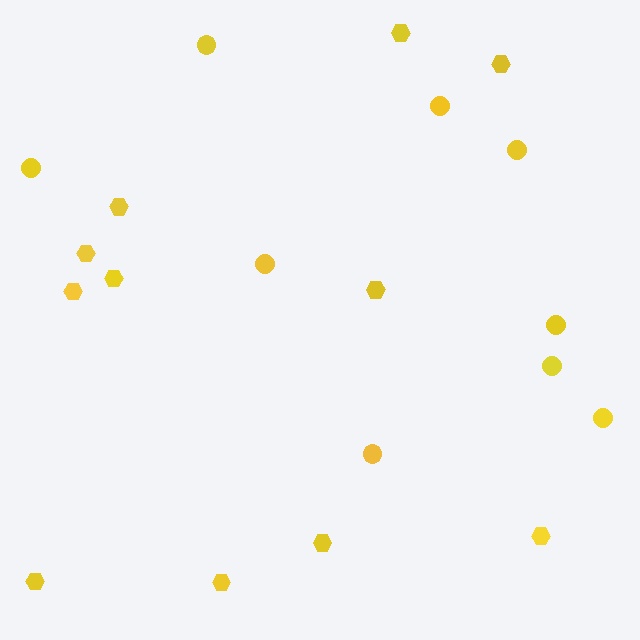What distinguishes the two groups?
There are 2 groups: one group of hexagons (11) and one group of circles (9).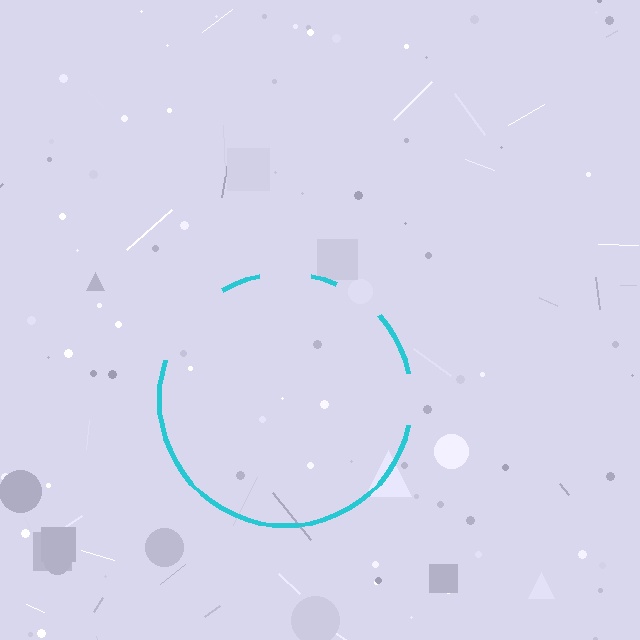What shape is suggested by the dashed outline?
The dashed outline suggests a circle.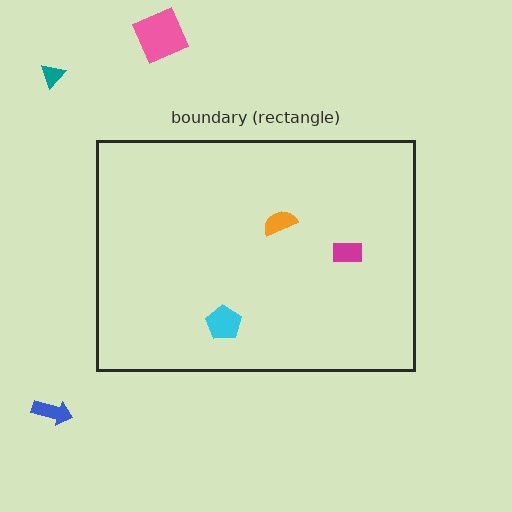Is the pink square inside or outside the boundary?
Outside.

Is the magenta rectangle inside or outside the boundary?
Inside.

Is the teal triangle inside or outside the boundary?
Outside.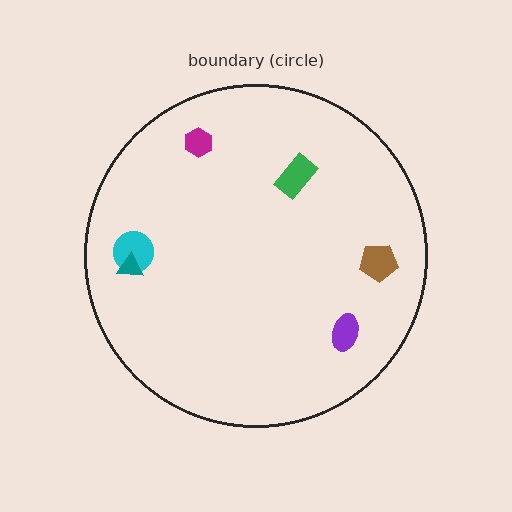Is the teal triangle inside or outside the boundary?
Inside.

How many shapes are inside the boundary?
6 inside, 0 outside.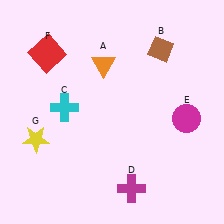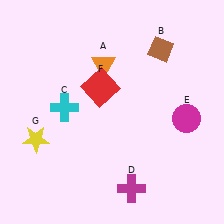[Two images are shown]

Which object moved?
The red square (F) moved right.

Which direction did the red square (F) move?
The red square (F) moved right.